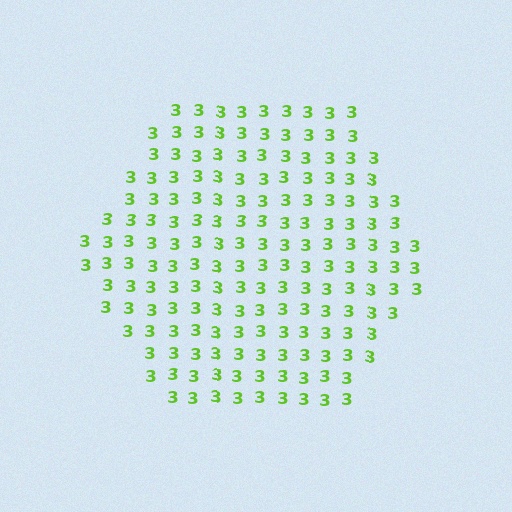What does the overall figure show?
The overall figure shows a hexagon.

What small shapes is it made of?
It is made of small digit 3's.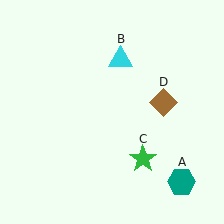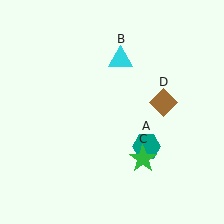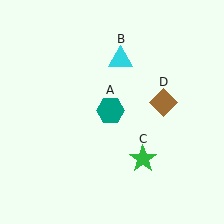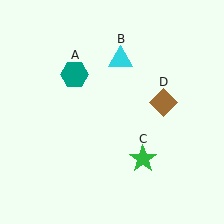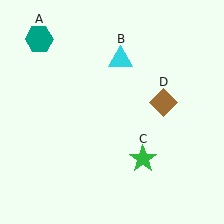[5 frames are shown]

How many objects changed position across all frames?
1 object changed position: teal hexagon (object A).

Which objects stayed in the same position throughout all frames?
Cyan triangle (object B) and green star (object C) and brown diamond (object D) remained stationary.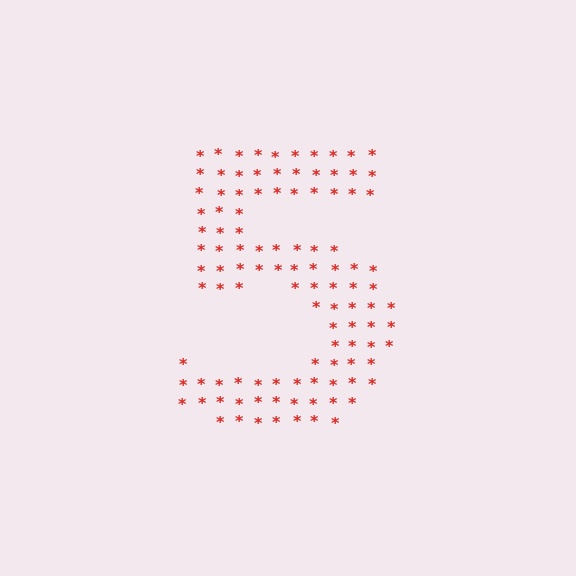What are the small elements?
The small elements are asterisks.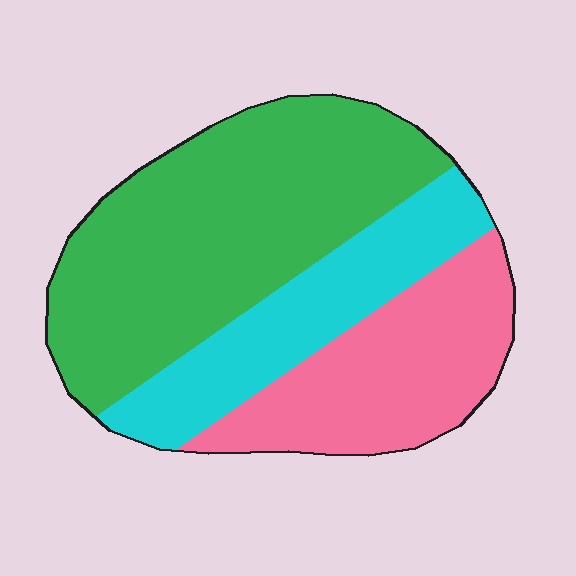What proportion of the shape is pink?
Pink takes up between a sixth and a third of the shape.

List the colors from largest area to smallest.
From largest to smallest: green, pink, cyan.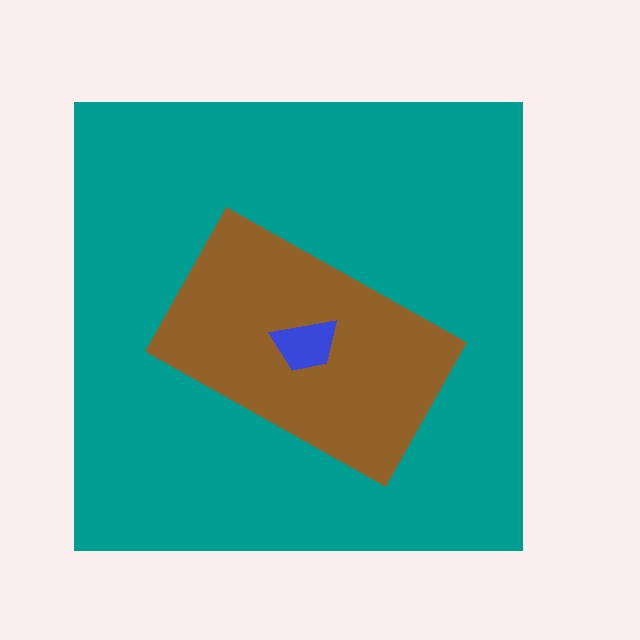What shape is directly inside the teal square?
The brown rectangle.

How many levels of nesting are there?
3.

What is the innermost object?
The blue trapezoid.